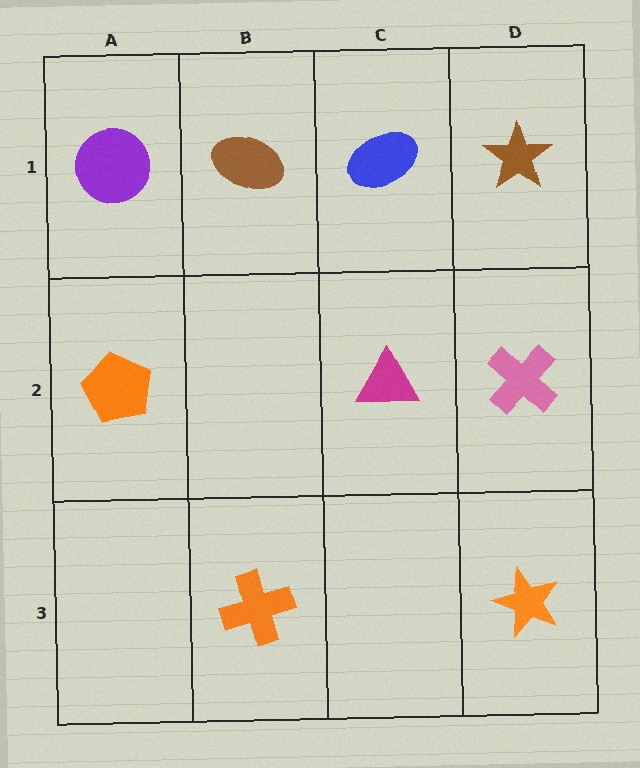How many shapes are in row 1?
4 shapes.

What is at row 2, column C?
A magenta triangle.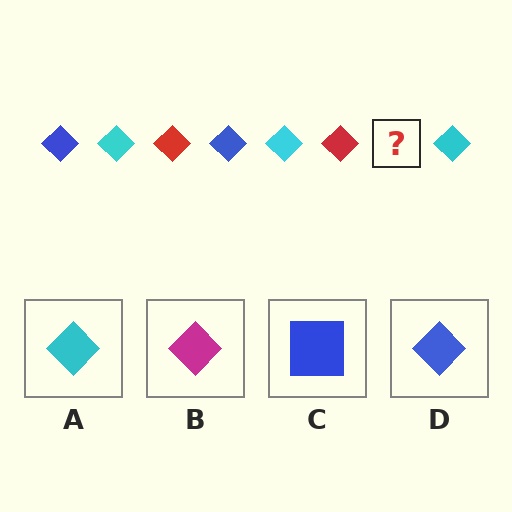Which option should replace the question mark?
Option D.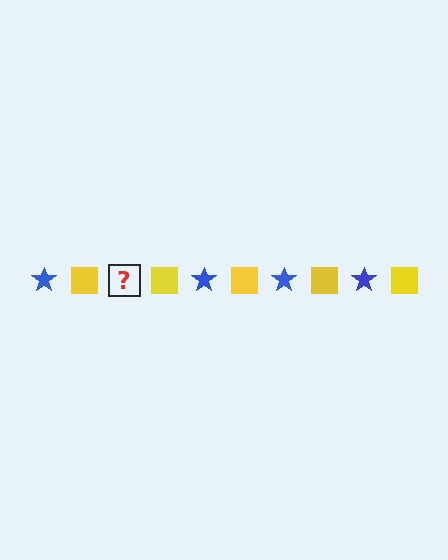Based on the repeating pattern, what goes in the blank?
The blank should be a blue star.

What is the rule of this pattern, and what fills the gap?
The rule is that the pattern alternates between blue star and yellow square. The gap should be filled with a blue star.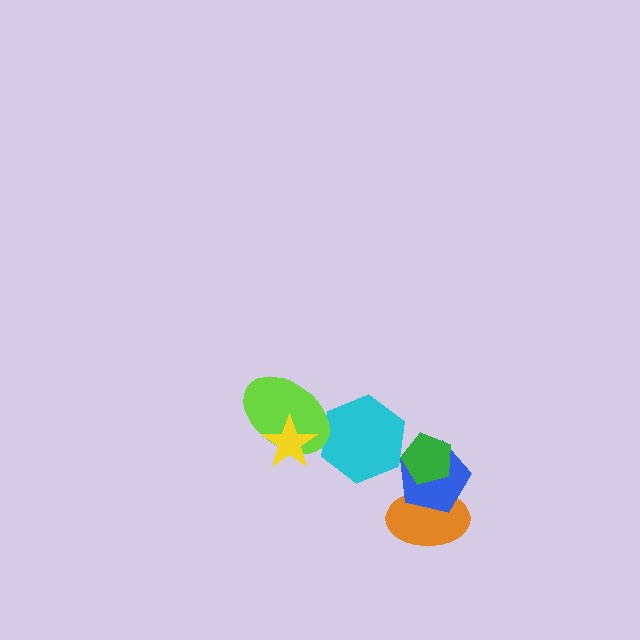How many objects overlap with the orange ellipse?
2 objects overlap with the orange ellipse.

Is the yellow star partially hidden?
No, no other shape covers it.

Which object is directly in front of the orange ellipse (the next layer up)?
The blue pentagon is directly in front of the orange ellipse.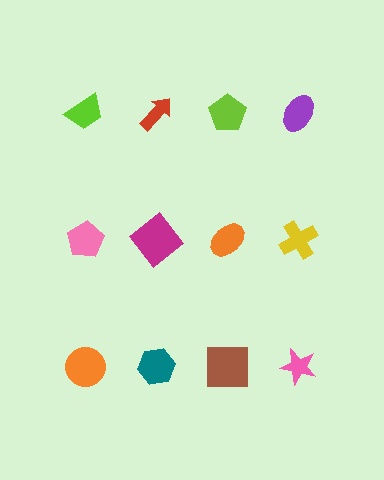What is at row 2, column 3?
An orange ellipse.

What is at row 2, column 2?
A magenta diamond.